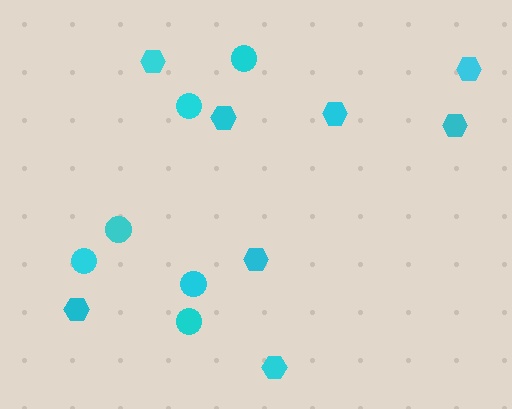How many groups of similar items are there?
There are 2 groups: one group of hexagons (8) and one group of circles (6).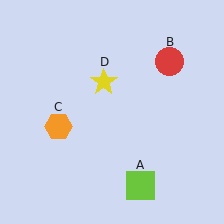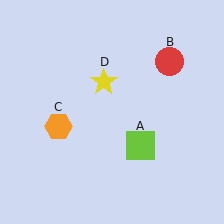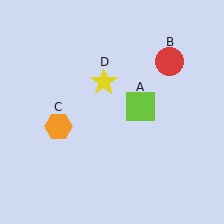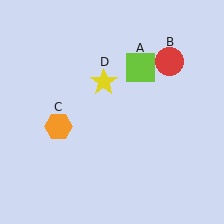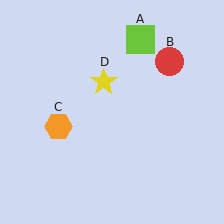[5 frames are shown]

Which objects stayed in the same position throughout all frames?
Red circle (object B) and orange hexagon (object C) and yellow star (object D) remained stationary.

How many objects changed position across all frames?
1 object changed position: lime square (object A).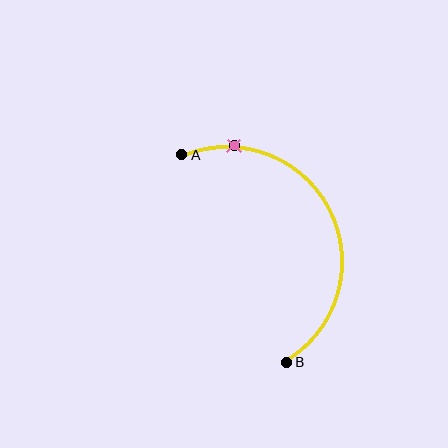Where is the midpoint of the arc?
The arc midpoint is the point on the curve farthest from the straight line joining A and B. It sits to the right of that line.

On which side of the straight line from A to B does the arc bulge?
The arc bulges to the right of the straight line connecting A and B.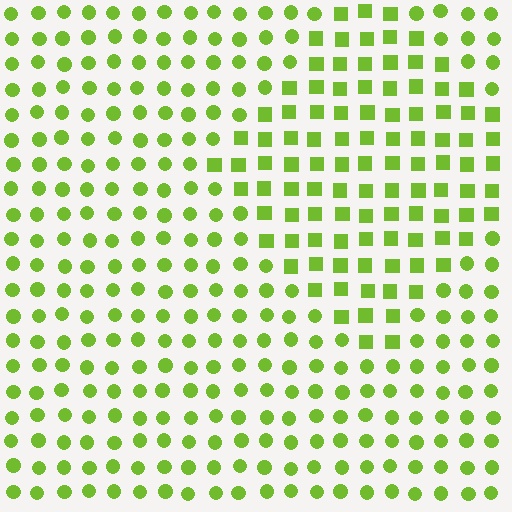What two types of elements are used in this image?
The image uses squares inside the diamond region and circles outside it.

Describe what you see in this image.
The image is filled with small lime elements arranged in a uniform grid. A diamond-shaped region contains squares, while the surrounding area contains circles. The boundary is defined purely by the change in element shape.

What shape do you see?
I see a diamond.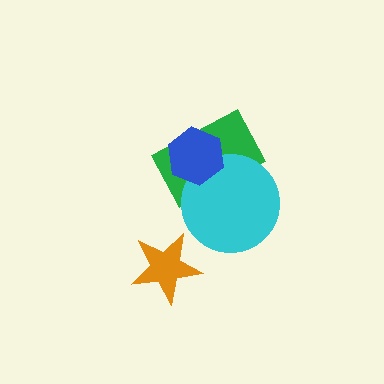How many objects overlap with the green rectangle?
2 objects overlap with the green rectangle.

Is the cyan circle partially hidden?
Yes, it is partially covered by another shape.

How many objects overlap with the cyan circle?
2 objects overlap with the cyan circle.